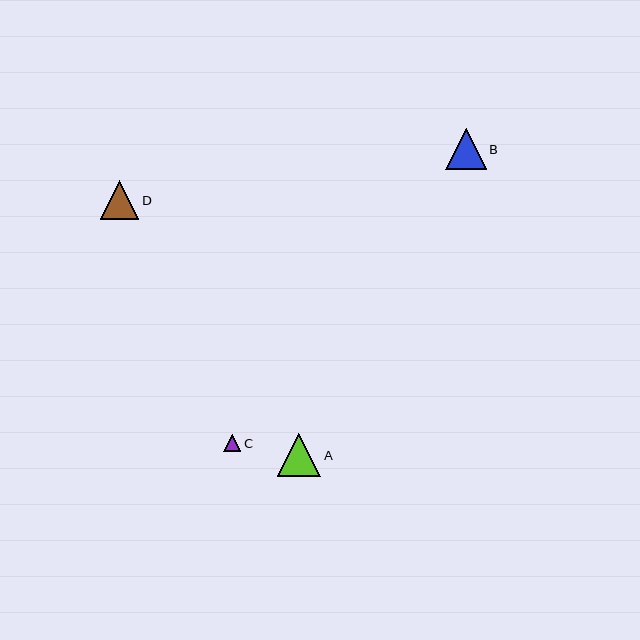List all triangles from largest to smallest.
From largest to smallest: A, B, D, C.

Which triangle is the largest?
Triangle A is the largest with a size of approximately 43 pixels.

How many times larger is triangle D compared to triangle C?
Triangle D is approximately 2.3 times the size of triangle C.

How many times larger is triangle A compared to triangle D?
Triangle A is approximately 1.1 times the size of triangle D.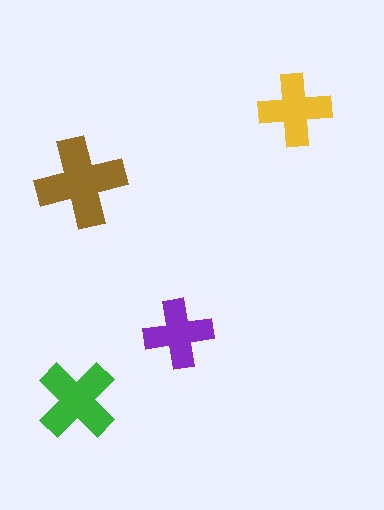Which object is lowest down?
The green cross is bottommost.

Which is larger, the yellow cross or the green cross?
The green one.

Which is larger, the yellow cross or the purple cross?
The yellow one.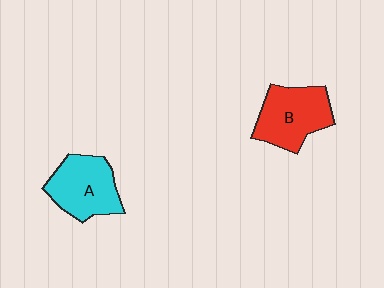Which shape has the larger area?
Shape B (red).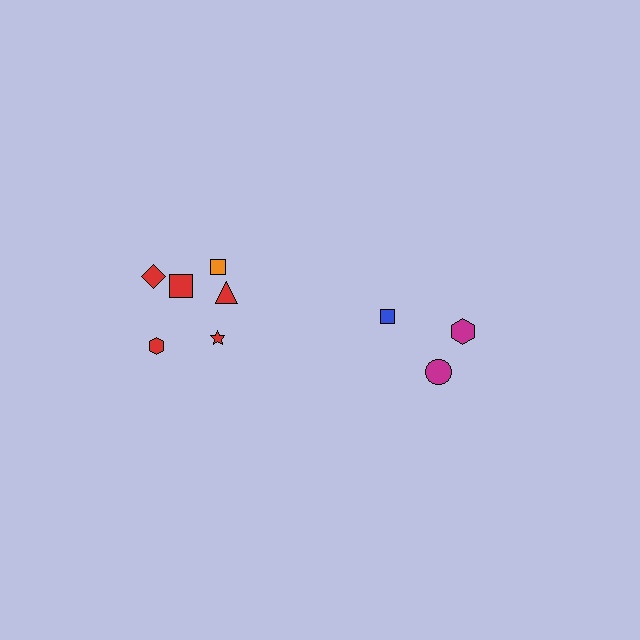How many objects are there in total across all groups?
There are 9 objects.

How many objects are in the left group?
There are 6 objects.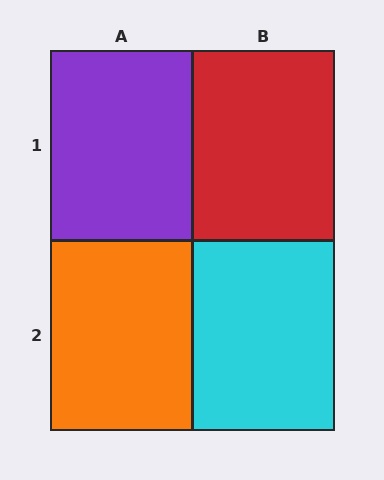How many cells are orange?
1 cell is orange.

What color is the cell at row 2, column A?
Orange.